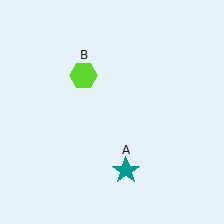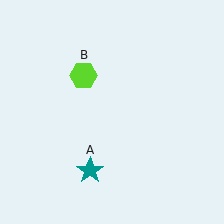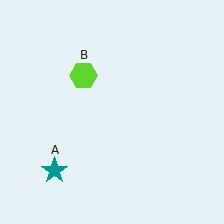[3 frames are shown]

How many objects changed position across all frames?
1 object changed position: teal star (object A).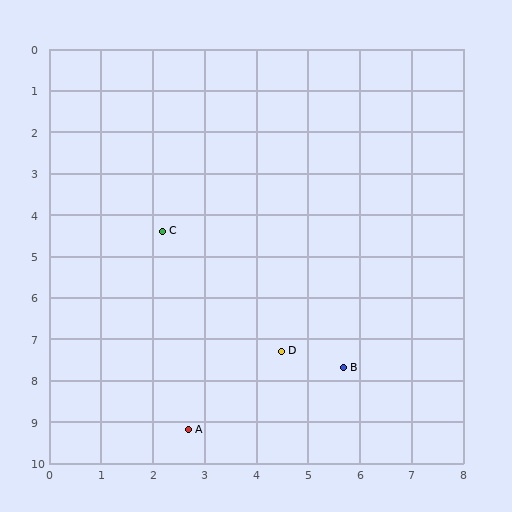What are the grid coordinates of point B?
Point B is at approximately (5.7, 7.7).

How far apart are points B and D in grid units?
Points B and D are about 1.3 grid units apart.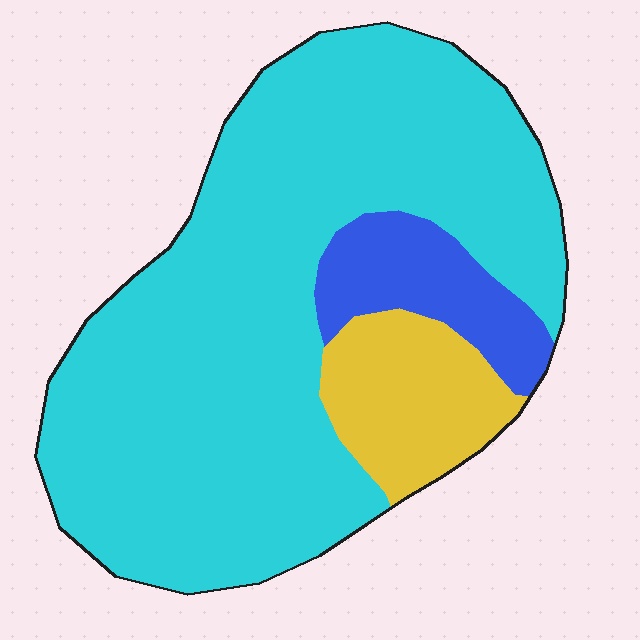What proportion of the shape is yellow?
Yellow covers 13% of the shape.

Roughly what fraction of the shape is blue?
Blue covers 11% of the shape.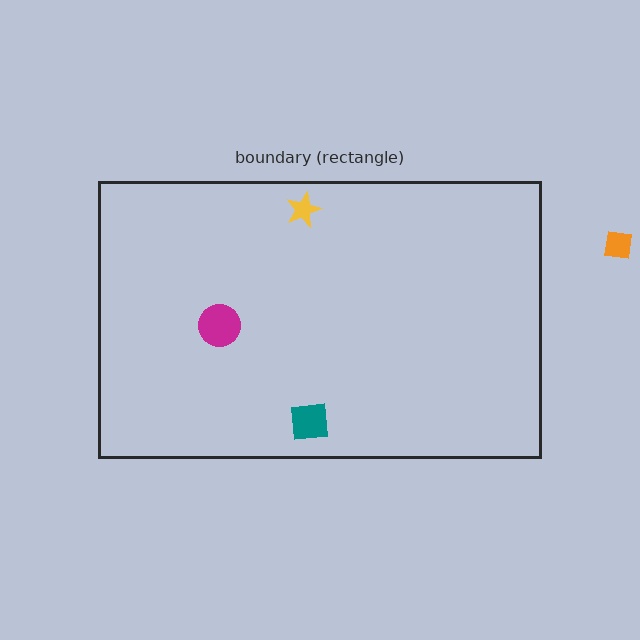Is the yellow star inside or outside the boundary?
Inside.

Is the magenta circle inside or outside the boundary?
Inside.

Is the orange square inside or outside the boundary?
Outside.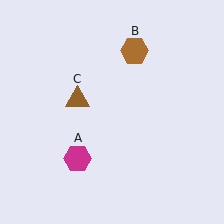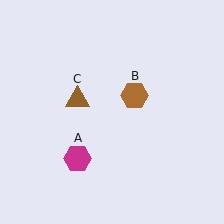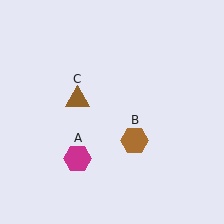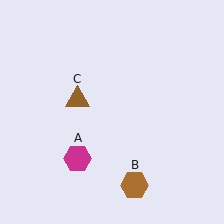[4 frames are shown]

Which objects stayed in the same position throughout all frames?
Magenta hexagon (object A) and brown triangle (object C) remained stationary.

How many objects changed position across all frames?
1 object changed position: brown hexagon (object B).